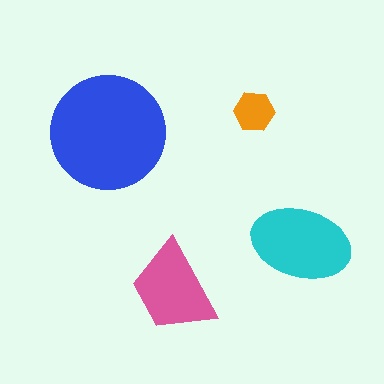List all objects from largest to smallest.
The blue circle, the cyan ellipse, the pink trapezoid, the orange hexagon.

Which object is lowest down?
The pink trapezoid is bottommost.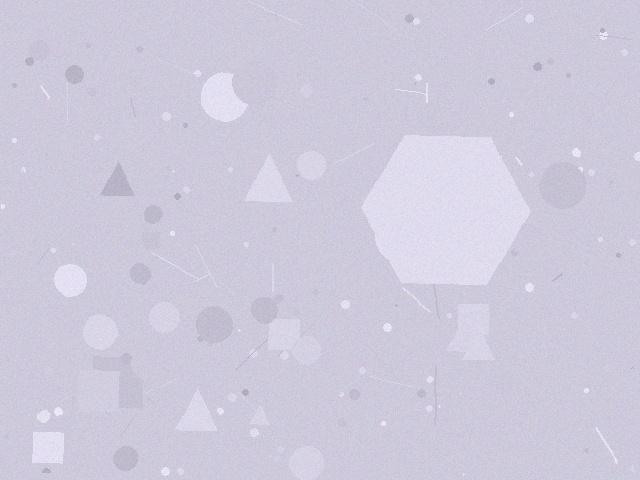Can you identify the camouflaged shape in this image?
The camouflaged shape is a hexagon.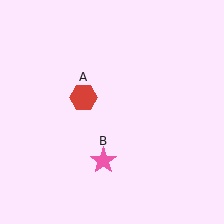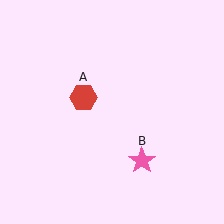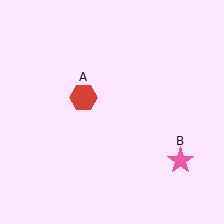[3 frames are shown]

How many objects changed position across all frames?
1 object changed position: pink star (object B).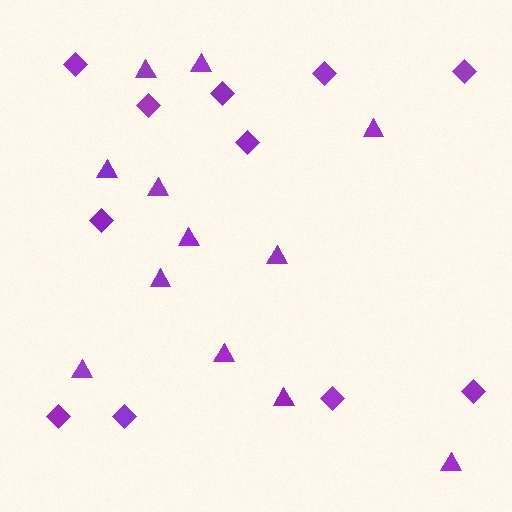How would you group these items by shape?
There are 2 groups: one group of triangles (12) and one group of diamonds (11).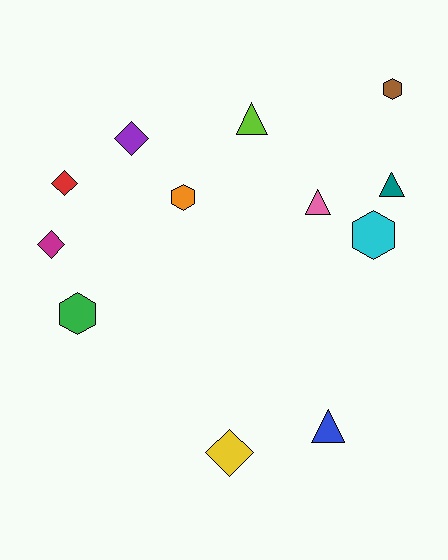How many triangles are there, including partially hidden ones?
There are 4 triangles.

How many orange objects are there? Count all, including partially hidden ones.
There is 1 orange object.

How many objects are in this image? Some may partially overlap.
There are 12 objects.